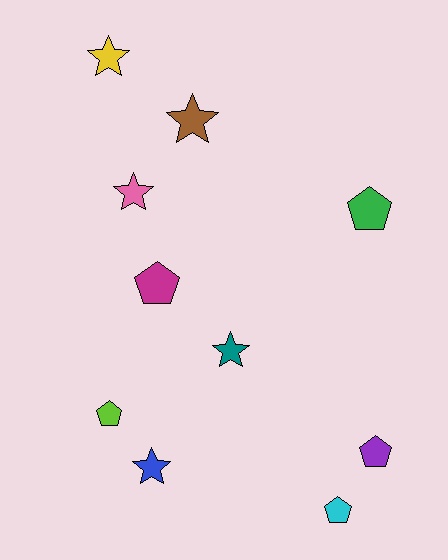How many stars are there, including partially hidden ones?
There are 5 stars.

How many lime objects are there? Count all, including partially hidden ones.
There is 1 lime object.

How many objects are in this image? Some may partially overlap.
There are 10 objects.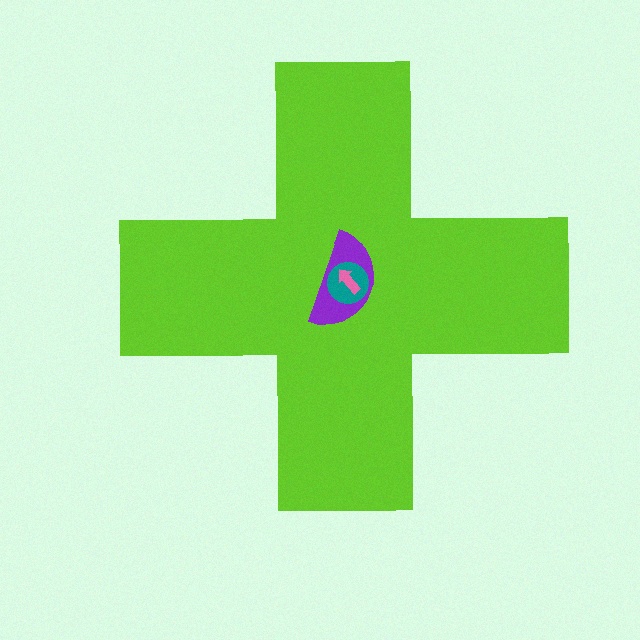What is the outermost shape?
The lime cross.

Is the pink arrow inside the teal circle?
Yes.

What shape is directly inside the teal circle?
The pink arrow.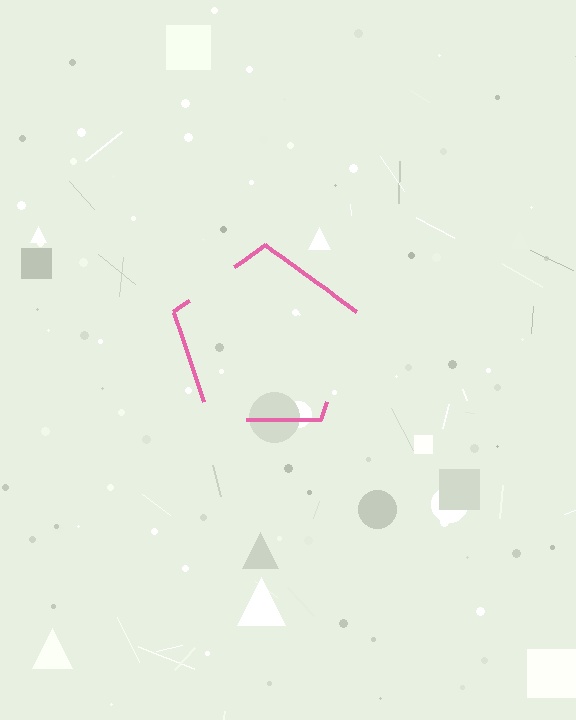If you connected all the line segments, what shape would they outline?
They would outline a pentagon.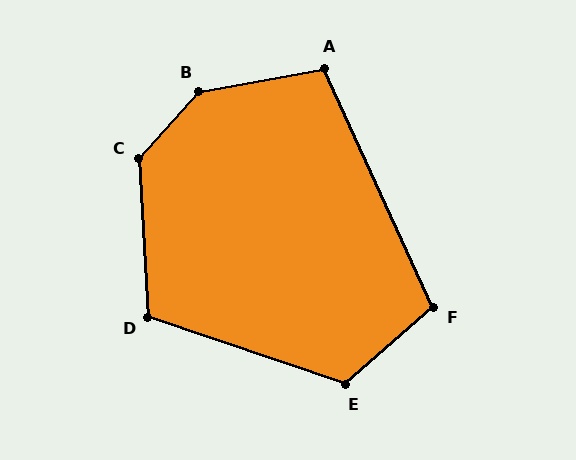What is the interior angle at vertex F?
Approximately 107 degrees (obtuse).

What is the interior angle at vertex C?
Approximately 135 degrees (obtuse).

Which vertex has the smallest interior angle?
A, at approximately 105 degrees.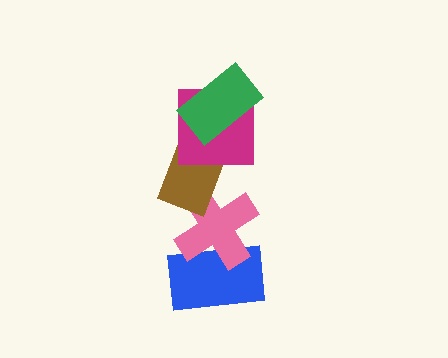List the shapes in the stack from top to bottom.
From top to bottom: the green rectangle, the magenta square, the brown rectangle, the pink cross, the blue rectangle.